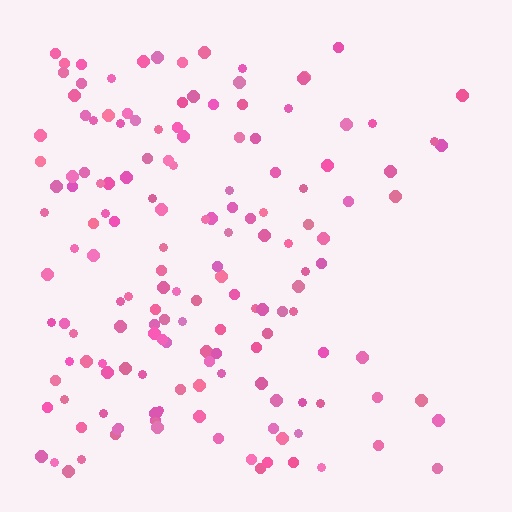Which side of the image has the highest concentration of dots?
The left.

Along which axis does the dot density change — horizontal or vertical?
Horizontal.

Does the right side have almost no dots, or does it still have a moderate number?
Still a moderate number, just noticeably fewer than the left.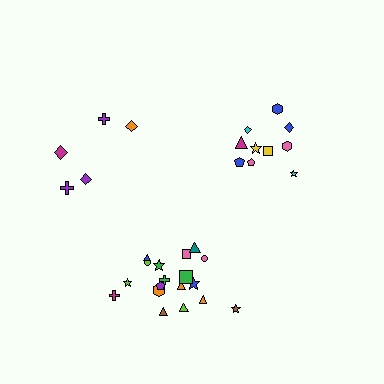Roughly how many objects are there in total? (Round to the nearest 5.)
Roughly 35 objects in total.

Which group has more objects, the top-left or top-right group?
The top-right group.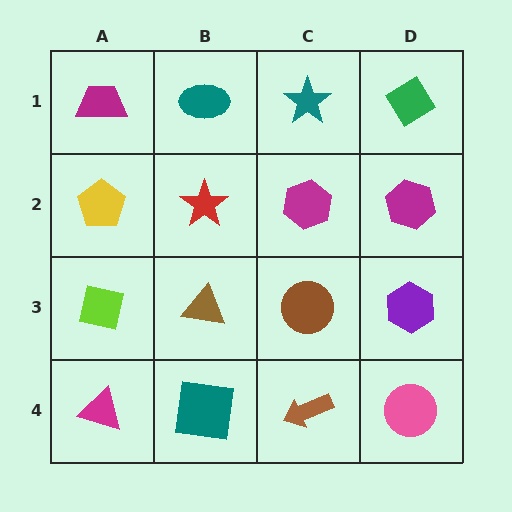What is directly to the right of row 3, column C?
A purple hexagon.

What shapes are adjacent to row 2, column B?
A teal ellipse (row 1, column B), a brown triangle (row 3, column B), a yellow pentagon (row 2, column A), a magenta hexagon (row 2, column C).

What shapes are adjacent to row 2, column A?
A magenta trapezoid (row 1, column A), a lime square (row 3, column A), a red star (row 2, column B).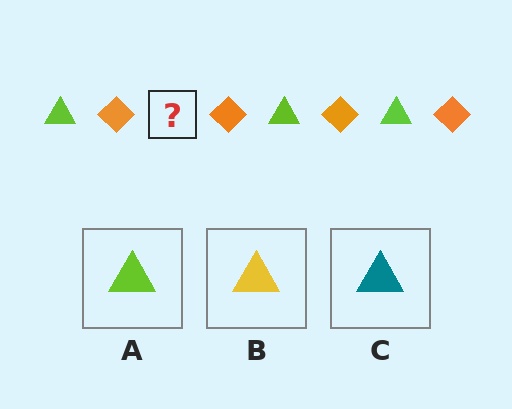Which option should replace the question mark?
Option A.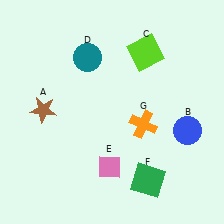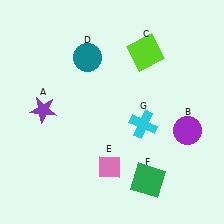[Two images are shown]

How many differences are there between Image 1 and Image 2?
There are 3 differences between the two images.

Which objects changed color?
A changed from brown to purple. B changed from blue to purple. G changed from orange to cyan.